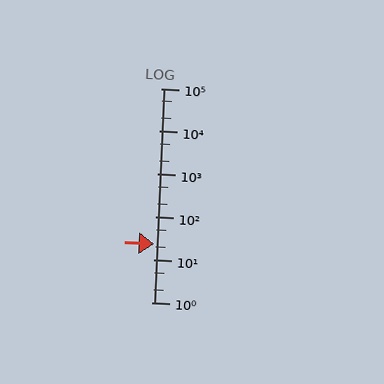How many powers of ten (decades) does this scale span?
The scale spans 5 decades, from 1 to 100000.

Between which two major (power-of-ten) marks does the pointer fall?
The pointer is between 10 and 100.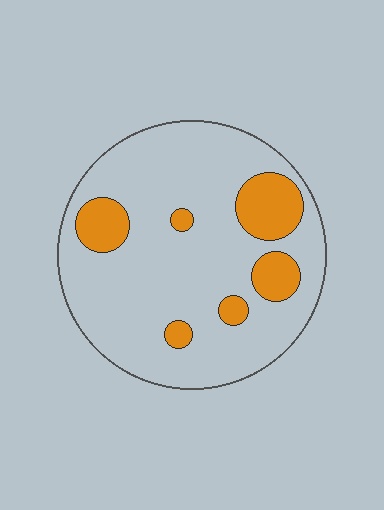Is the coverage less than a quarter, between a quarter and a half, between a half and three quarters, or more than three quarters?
Less than a quarter.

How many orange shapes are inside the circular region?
6.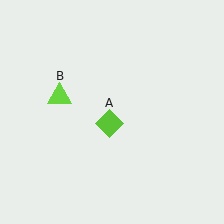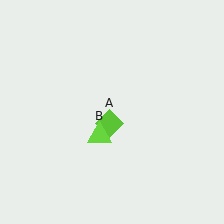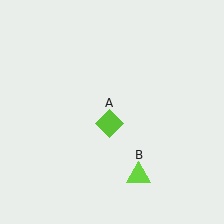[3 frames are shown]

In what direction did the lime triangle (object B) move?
The lime triangle (object B) moved down and to the right.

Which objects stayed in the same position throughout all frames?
Lime diamond (object A) remained stationary.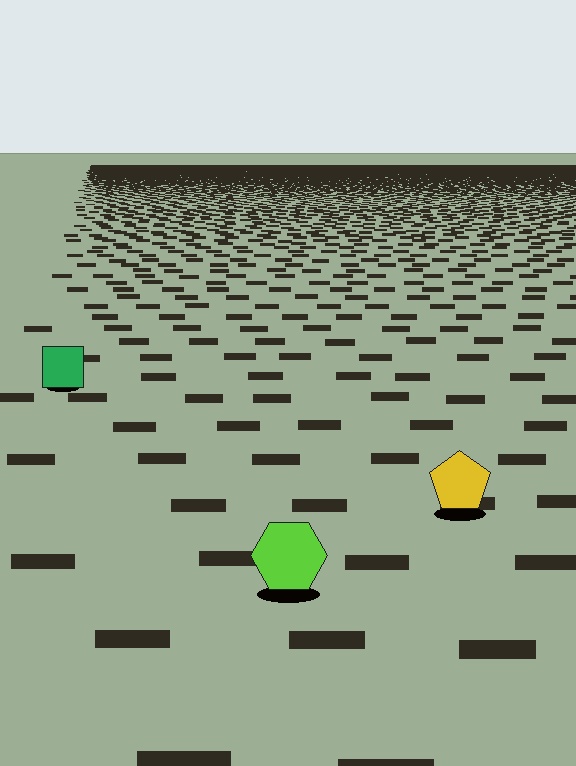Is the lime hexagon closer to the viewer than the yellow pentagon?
Yes. The lime hexagon is closer — you can tell from the texture gradient: the ground texture is coarser near it.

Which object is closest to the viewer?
The lime hexagon is closest. The texture marks near it are larger and more spread out.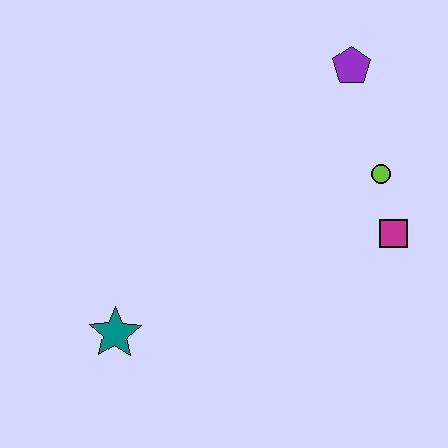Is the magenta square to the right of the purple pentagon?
Yes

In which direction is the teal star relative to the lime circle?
The teal star is to the left of the lime circle.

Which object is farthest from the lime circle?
The teal star is farthest from the lime circle.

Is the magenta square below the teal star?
No